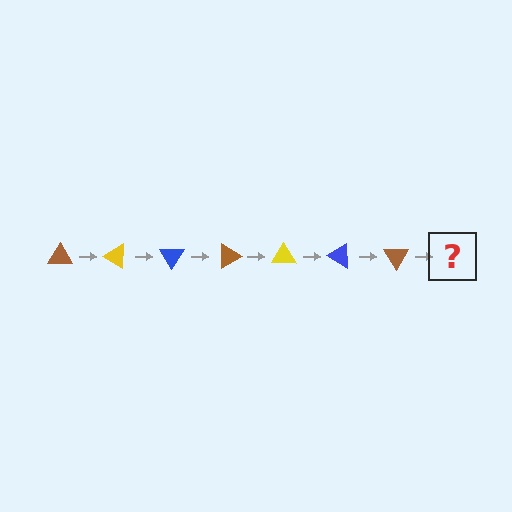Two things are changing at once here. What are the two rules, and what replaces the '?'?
The two rules are that it rotates 30 degrees each step and the color cycles through brown, yellow, and blue. The '?' should be a yellow triangle, rotated 210 degrees from the start.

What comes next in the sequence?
The next element should be a yellow triangle, rotated 210 degrees from the start.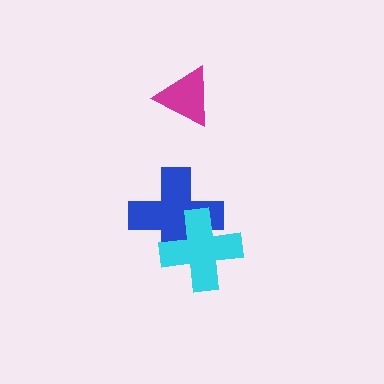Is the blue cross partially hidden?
Yes, it is partially covered by another shape.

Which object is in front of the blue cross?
The cyan cross is in front of the blue cross.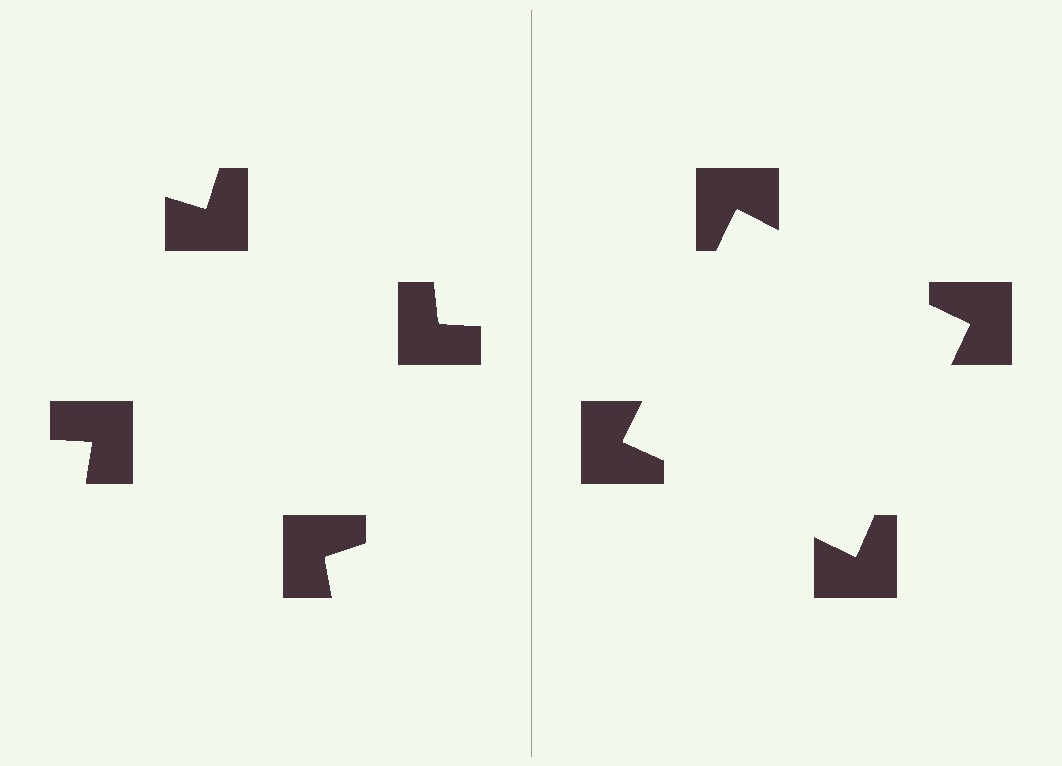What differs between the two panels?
The notched squares are positioned identically on both sides; only the wedge orientations differ. On the right they align to a square; on the left they are misaligned.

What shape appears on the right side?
An illusory square.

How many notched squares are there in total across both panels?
8 — 4 on each side.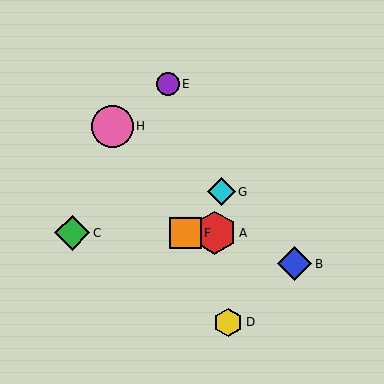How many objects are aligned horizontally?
3 objects (A, C, F) are aligned horizontally.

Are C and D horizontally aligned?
No, C is at y≈233 and D is at y≈322.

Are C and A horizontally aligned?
Yes, both are at y≈233.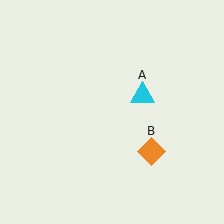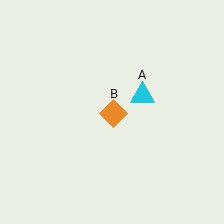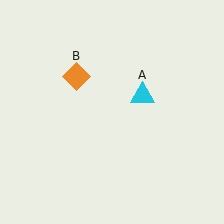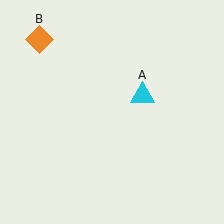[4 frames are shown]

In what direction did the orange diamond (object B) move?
The orange diamond (object B) moved up and to the left.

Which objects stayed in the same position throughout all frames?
Cyan triangle (object A) remained stationary.